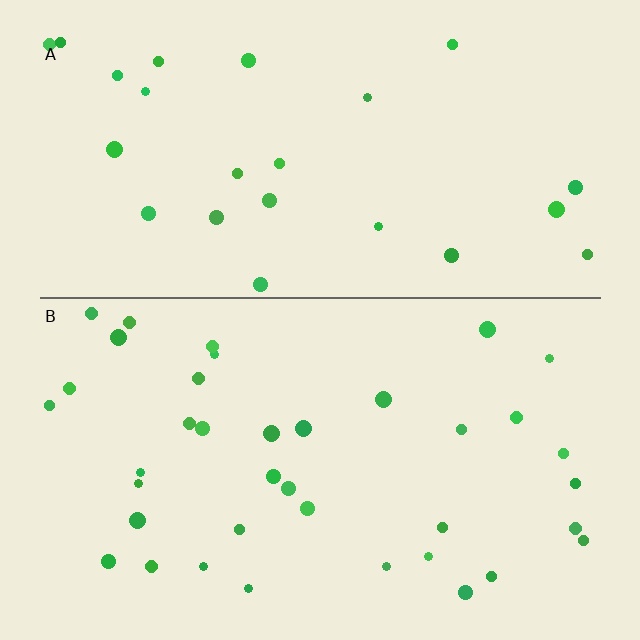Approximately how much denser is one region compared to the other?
Approximately 1.6× — region B over region A.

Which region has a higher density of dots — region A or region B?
B (the bottom).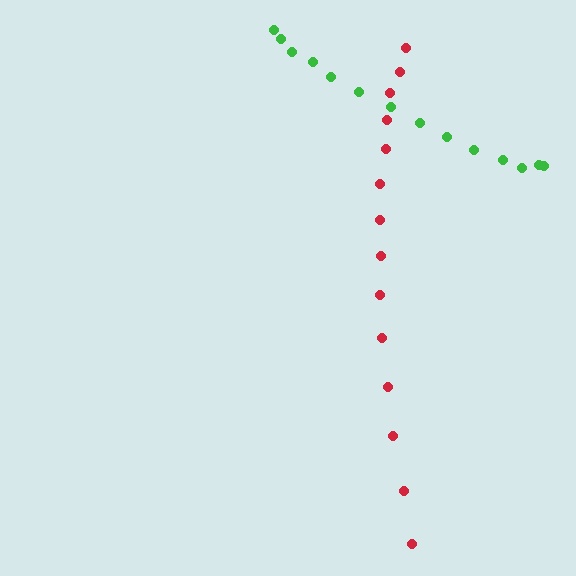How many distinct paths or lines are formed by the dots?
There are 2 distinct paths.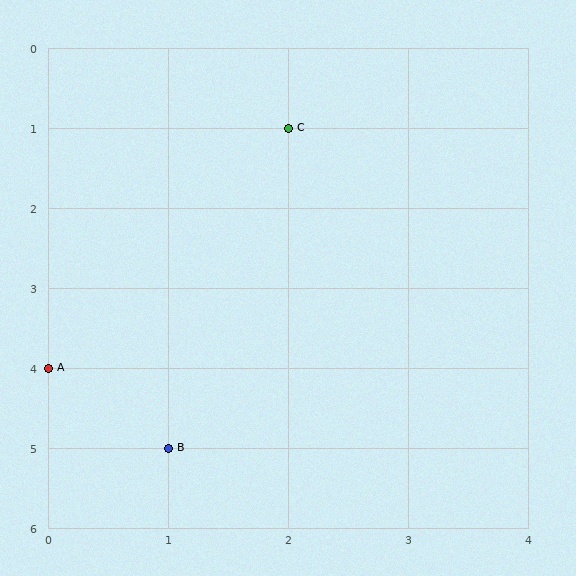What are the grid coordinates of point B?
Point B is at grid coordinates (1, 5).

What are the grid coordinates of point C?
Point C is at grid coordinates (2, 1).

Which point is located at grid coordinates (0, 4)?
Point A is at (0, 4).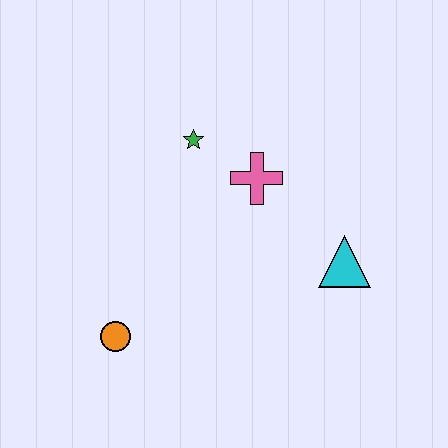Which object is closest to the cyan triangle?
The pink cross is closest to the cyan triangle.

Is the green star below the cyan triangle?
No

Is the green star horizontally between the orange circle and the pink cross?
Yes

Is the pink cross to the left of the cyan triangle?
Yes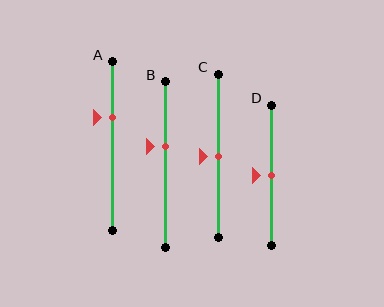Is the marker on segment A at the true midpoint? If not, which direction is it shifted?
No, the marker on segment A is shifted upward by about 17% of the segment length.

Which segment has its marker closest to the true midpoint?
Segment C has its marker closest to the true midpoint.